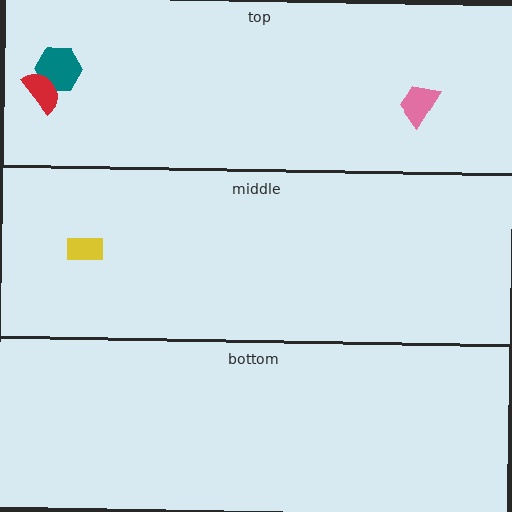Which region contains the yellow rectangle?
The middle region.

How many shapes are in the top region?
3.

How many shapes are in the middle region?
1.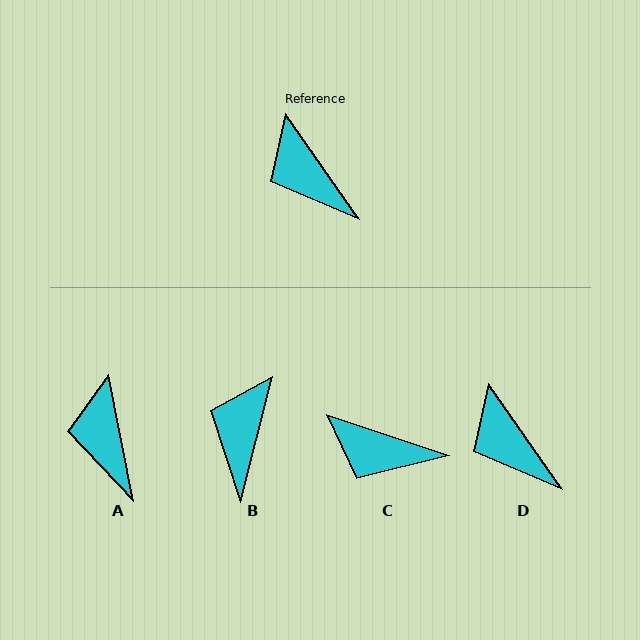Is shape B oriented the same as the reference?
No, it is off by about 49 degrees.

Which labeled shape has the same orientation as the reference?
D.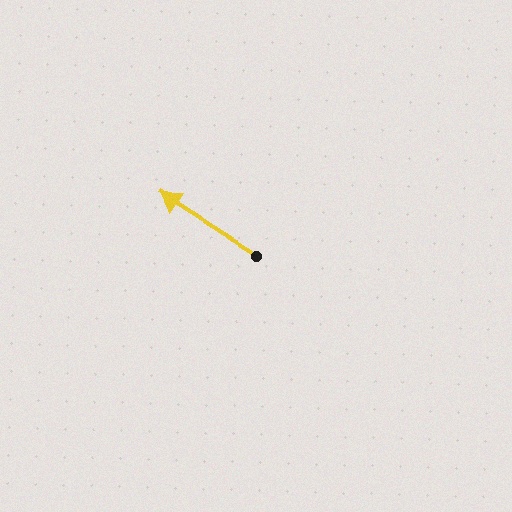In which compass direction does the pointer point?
Northwest.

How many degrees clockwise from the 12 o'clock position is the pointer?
Approximately 302 degrees.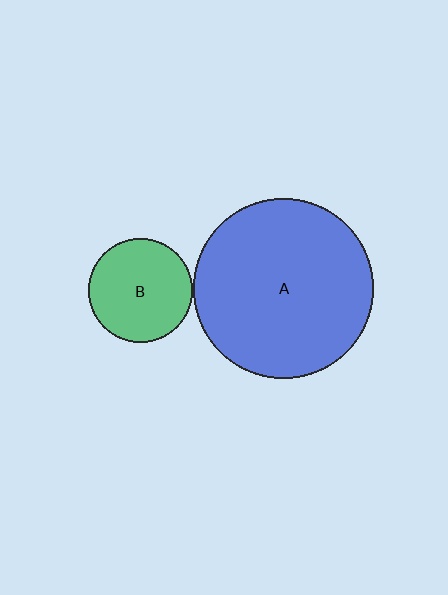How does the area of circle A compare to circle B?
Approximately 3.0 times.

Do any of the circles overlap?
No, none of the circles overlap.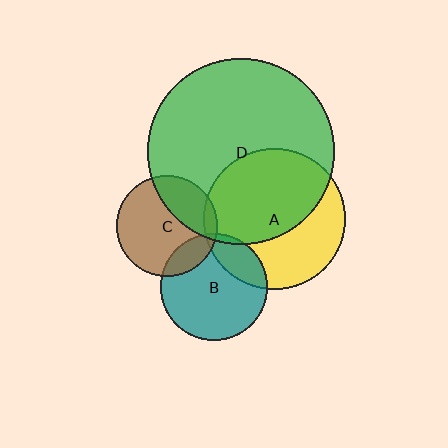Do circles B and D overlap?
Yes.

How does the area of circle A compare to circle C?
Approximately 2.0 times.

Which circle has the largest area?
Circle D (green).